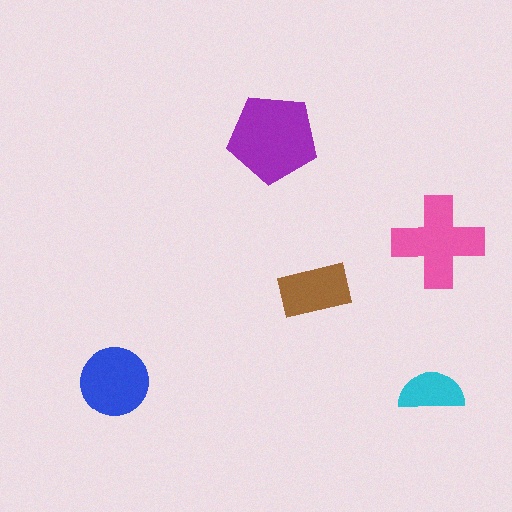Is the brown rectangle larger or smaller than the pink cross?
Smaller.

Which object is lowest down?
The cyan semicircle is bottommost.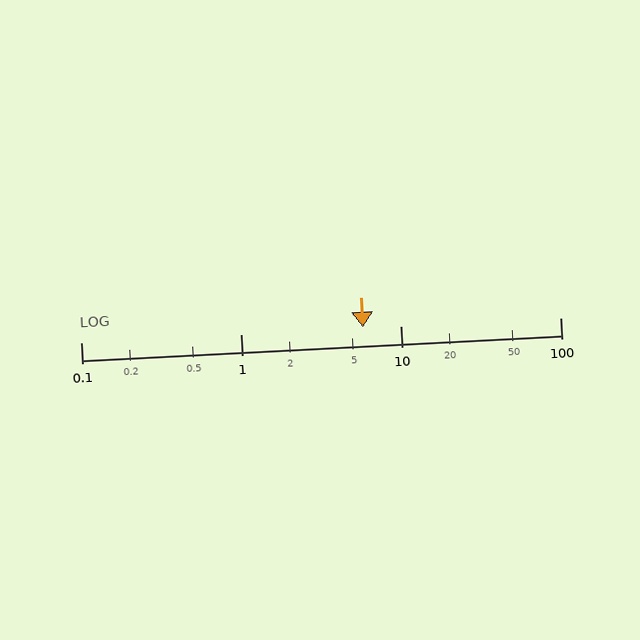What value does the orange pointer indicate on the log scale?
The pointer indicates approximately 5.8.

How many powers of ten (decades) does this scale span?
The scale spans 3 decades, from 0.1 to 100.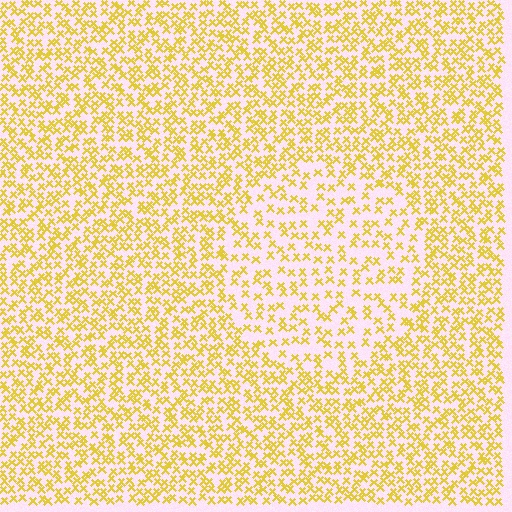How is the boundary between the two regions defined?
The boundary is defined by a change in element density (approximately 1.8x ratio). All elements are the same color, size, and shape.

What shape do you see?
I see a circle.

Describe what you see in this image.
The image contains small yellow elements arranged at two different densities. A circle-shaped region is visible where the elements are less densely packed than the surrounding area.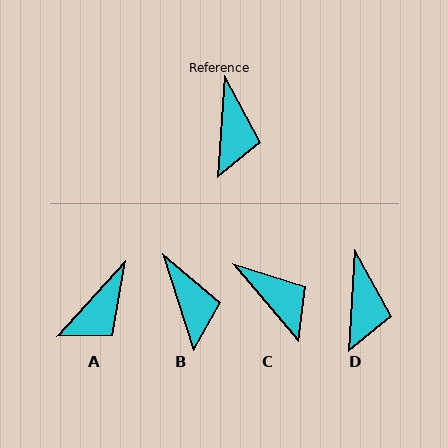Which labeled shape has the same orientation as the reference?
D.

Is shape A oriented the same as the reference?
No, it is off by about 39 degrees.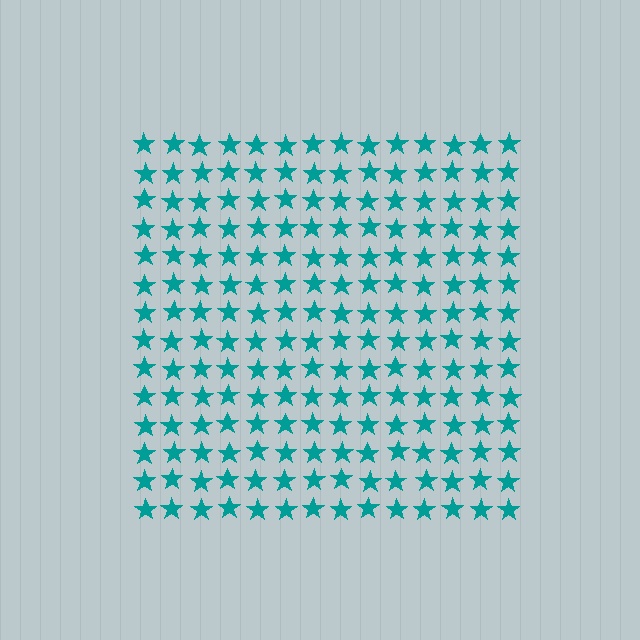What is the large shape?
The large shape is a square.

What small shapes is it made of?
It is made of small stars.